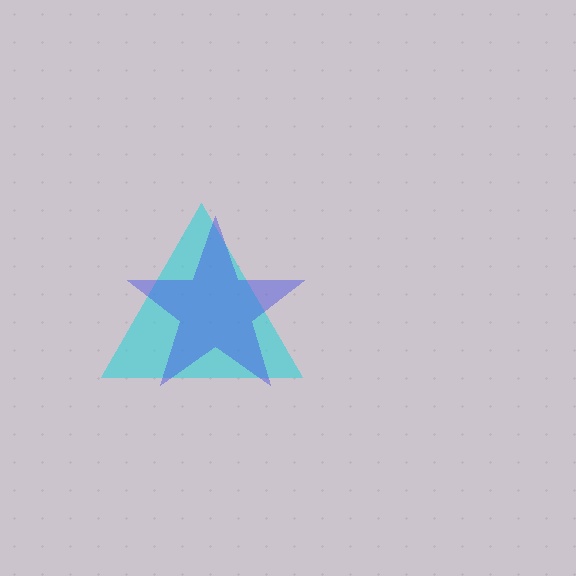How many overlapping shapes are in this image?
There are 2 overlapping shapes in the image.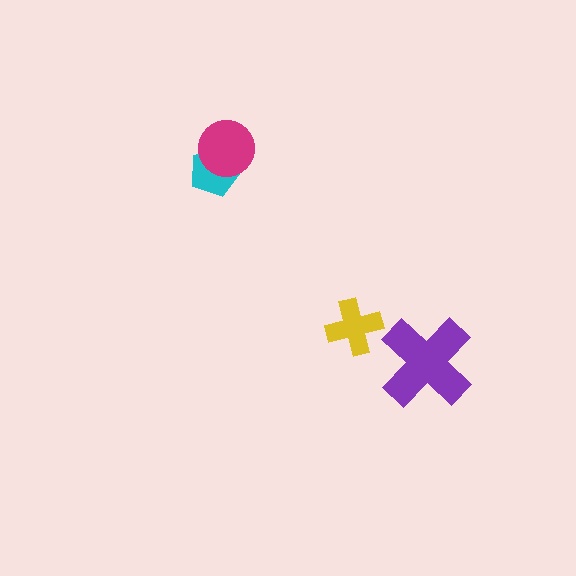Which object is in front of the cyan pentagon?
The magenta circle is in front of the cyan pentagon.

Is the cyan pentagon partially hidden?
Yes, it is partially covered by another shape.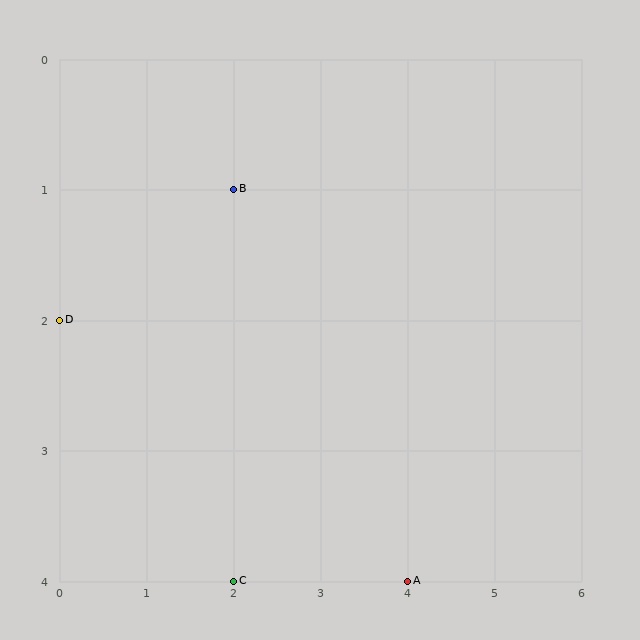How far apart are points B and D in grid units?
Points B and D are 2 columns and 1 row apart (about 2.2 grid units diagonally).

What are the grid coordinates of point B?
Point B is at grid coordinates (2, 1).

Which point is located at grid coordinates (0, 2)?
Point D is at (0, 2).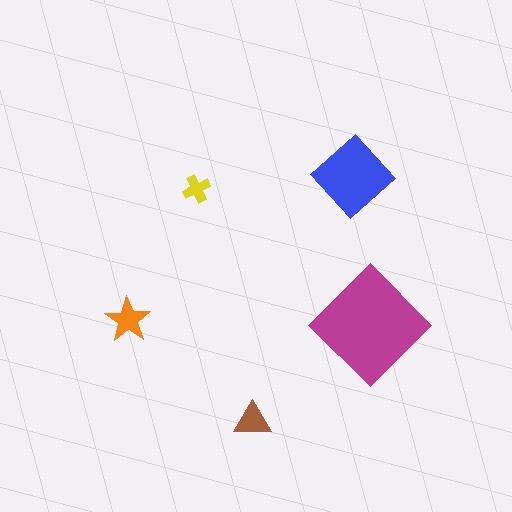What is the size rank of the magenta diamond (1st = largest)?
1st.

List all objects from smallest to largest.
The yellow cross, the brown triangle, the orange star, the blue diamond, the magenta diamond.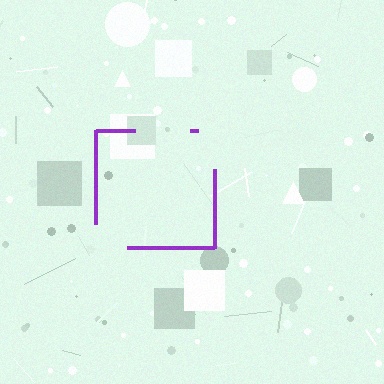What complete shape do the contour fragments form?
The contour fragments form a square.